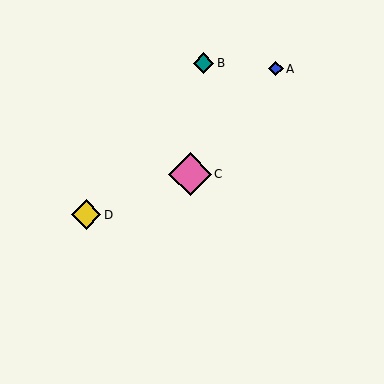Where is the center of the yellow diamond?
The center of the yellow diamond is at (86, 215).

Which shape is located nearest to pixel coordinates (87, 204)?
The yellow diamond (labeled D) at (86, 215) is nearest to that location.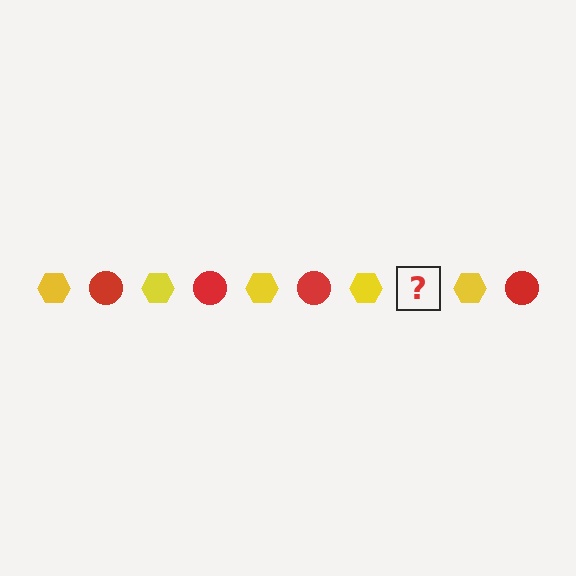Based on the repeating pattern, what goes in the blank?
The blank should be a red circle.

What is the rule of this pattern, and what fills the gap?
The rule is that the pattern alternates between yellow hexagon and red circle. The gap should be filled with a red circle.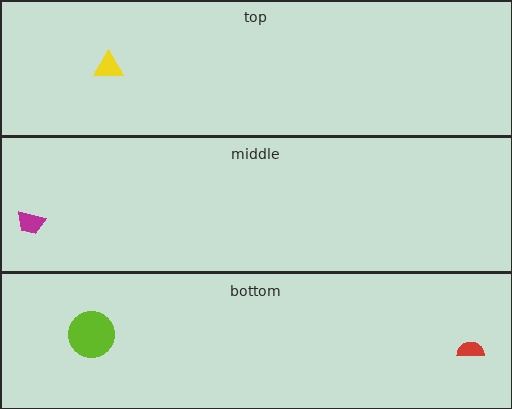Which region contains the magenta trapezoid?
The middle region.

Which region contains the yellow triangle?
The top region.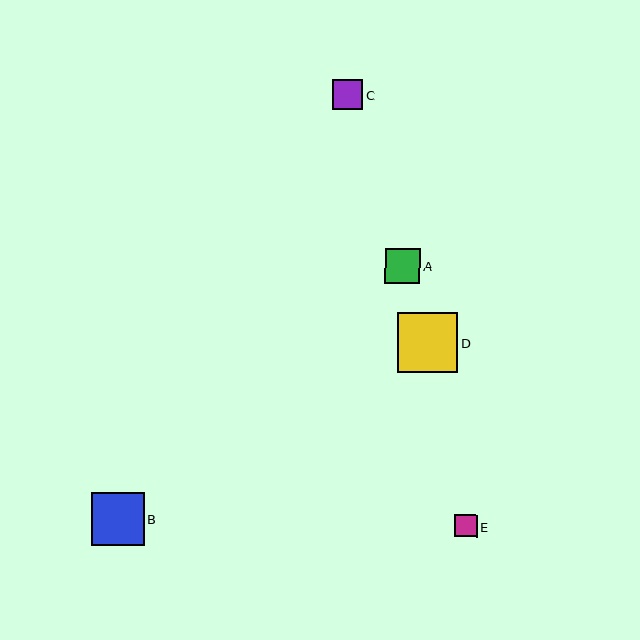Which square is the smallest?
Square E is the smallest with a size of approximately 22 pixels.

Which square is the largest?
Square D is the largest with a size of approximately 60 pixels.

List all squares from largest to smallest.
From largest to smallest: D, B, A, C, E.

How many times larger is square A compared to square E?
Square A is approximately 1.6 times the size of square E.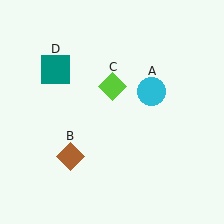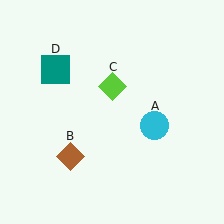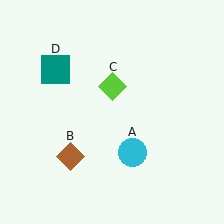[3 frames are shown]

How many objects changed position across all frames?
1 object changed position: cyan circle (object A).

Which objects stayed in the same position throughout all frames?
Brown diamond (object B) and lime diamond (object C) and teal square (object D) remained stationary.